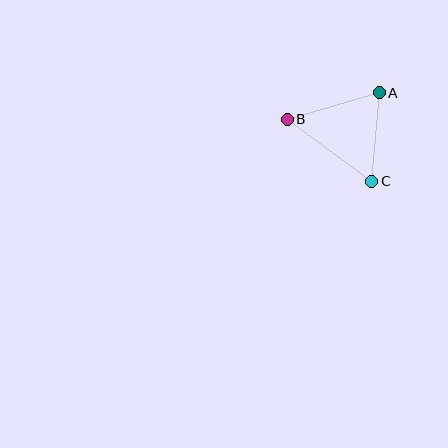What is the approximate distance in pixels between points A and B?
The distance between A and B is approximately 96 pixels.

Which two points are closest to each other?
Points A and C are closest to each other.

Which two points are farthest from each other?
Points B and C are farthest from each other.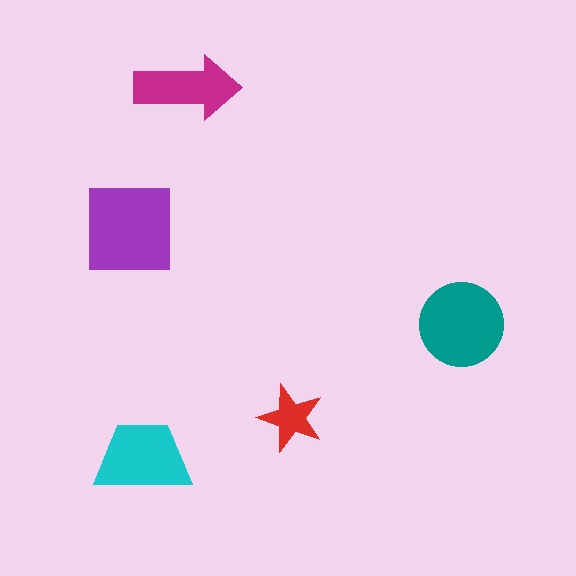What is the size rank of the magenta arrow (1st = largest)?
4th.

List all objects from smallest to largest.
The red star, the magenta arrow, the cyan trapezoid, the teal circle, the purple square.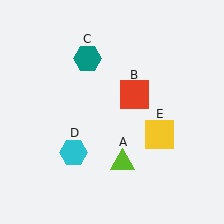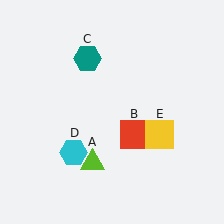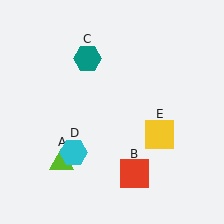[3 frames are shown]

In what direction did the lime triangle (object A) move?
The lime triangle (object A) moved left.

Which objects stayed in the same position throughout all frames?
Teal hexagon (object C) and cyan hexagon (object D) and yellow square (object E) remained stationary.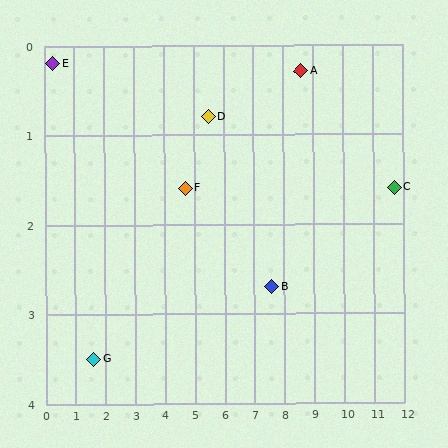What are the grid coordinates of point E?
Point E is at approximately (0.3, 0.2).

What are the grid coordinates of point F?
Point F is at approximately (4.7, 1.6).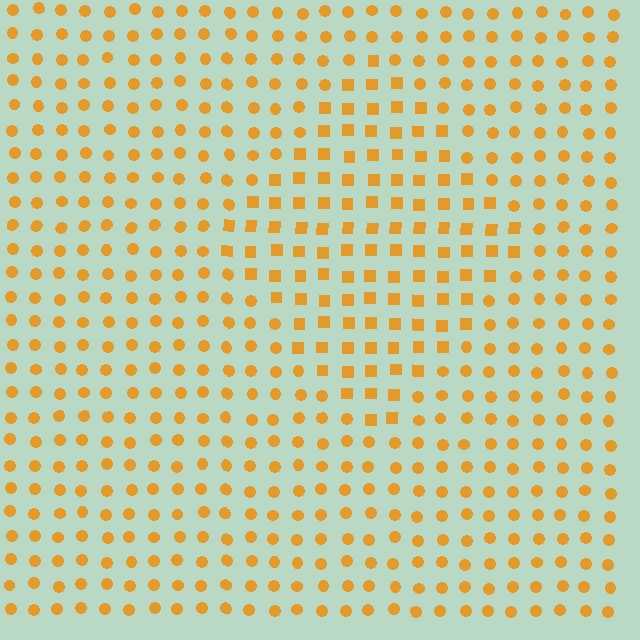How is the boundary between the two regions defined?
The boundary is defined by a change in element shape: squares inside vs. circles outside. All elements share the same color and spacing.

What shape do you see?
I see a diamond.